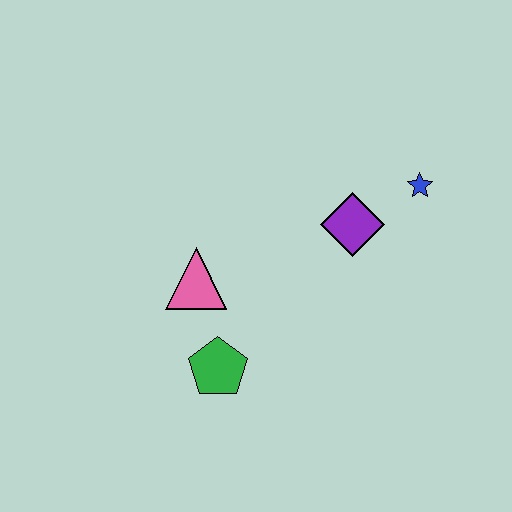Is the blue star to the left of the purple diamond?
No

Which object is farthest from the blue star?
The green pentagon is farthest from the blue star.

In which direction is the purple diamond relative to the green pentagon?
The purple diamond is above the green pentagon.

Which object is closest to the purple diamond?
The blue star is closest to the purple diamond.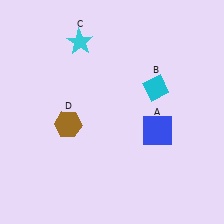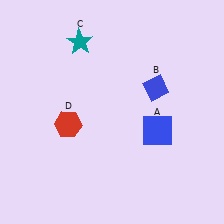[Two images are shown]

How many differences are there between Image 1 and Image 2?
There are 3 differences between the two images.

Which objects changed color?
B changed from cyan to blue. C changed from cyan to teal. D changed from brown to red.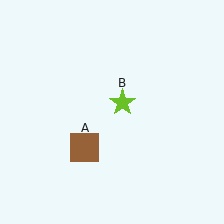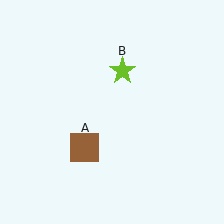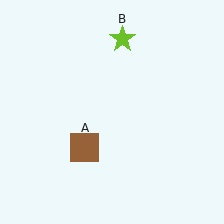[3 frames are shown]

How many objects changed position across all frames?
1 object changed position: lime star (object B).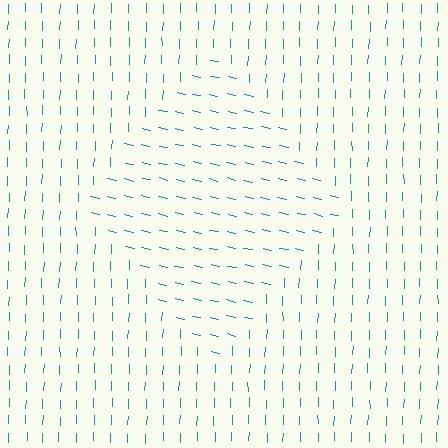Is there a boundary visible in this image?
Yes, there is a texture boundary formed by a change in line orientation.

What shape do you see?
I see a diamond.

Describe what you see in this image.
The image is filled with small teal line segments. A diamond region in the image has lines oriented differently from the surrounding lines, creating a visible texture boundary.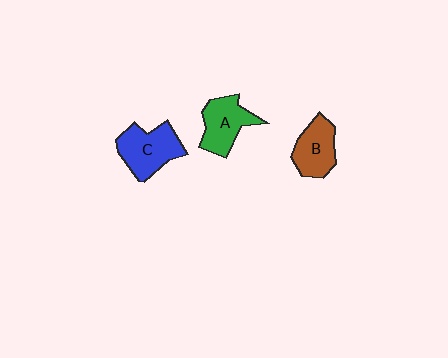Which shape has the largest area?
Shape C (blue).